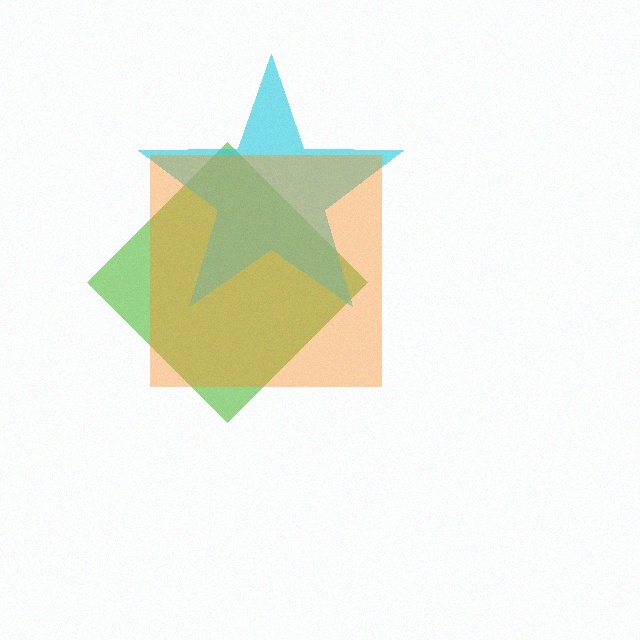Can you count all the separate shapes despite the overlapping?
Yes, there are 3 separate shapes.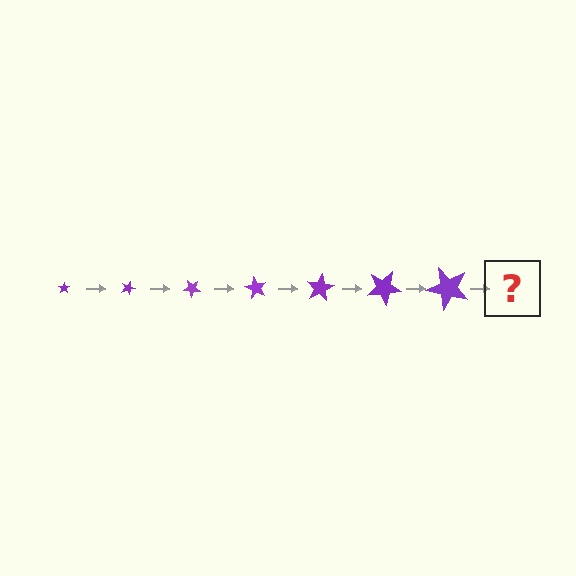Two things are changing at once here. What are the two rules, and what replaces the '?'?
The two rules are that the star grows larger each step and it rotates 20 degrees each step. The '?' should be a star, larger than the previous one and rotated 140 degrees from the start.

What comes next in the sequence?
The next element should be a star, larger than the previous one and rotated 140 degrees from the start.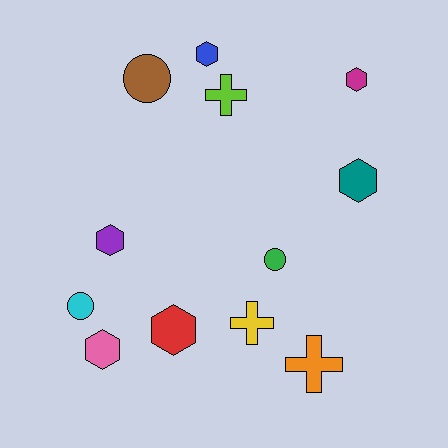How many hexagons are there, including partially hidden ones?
There are 6 hexagons.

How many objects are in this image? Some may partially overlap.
There are 12 objects.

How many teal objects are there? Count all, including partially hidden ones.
There is 1 teal object.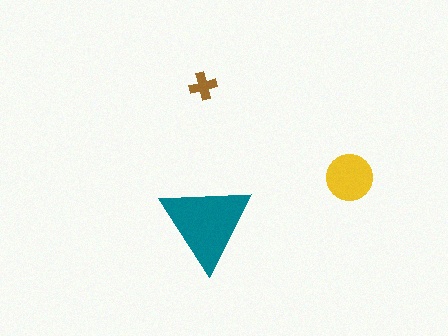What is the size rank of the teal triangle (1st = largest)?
1st.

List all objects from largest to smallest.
The teal triangle, the yellow circle, the brown cross.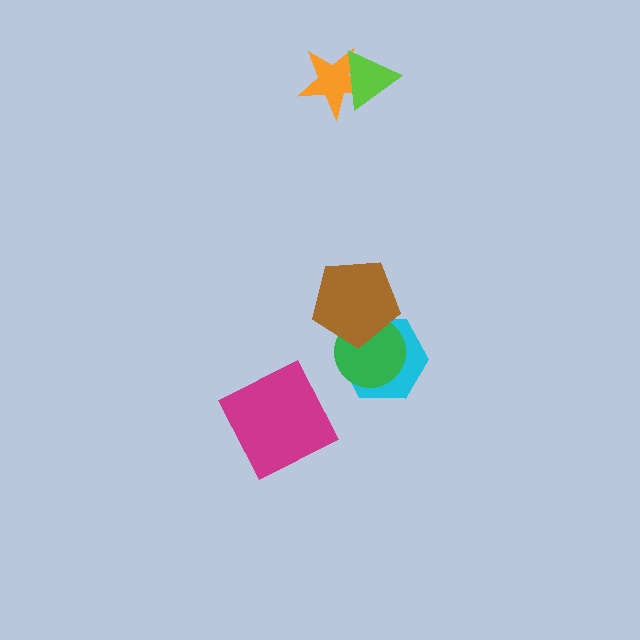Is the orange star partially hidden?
Yes, it is partially covered by another shape.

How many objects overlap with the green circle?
2 objects overlap with the green circle.